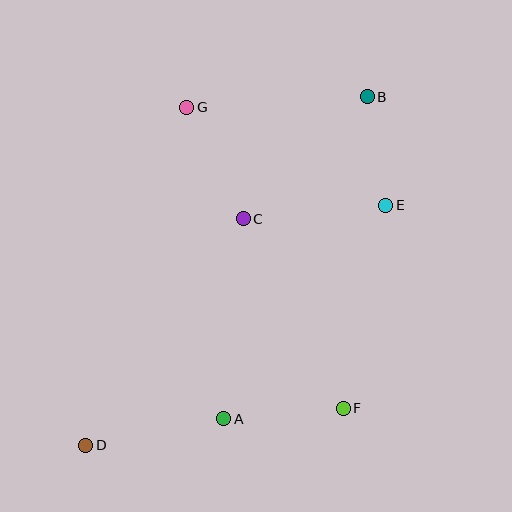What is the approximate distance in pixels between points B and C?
The distance between B and C is approximately 174 pixels.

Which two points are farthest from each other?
Points B and D are farthest from each other.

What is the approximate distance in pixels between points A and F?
The distance between A and F is approximately 120 pixels.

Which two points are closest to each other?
Points B and E are closest to each other.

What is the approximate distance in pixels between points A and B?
The distance between A and B is approximately 352 pixels.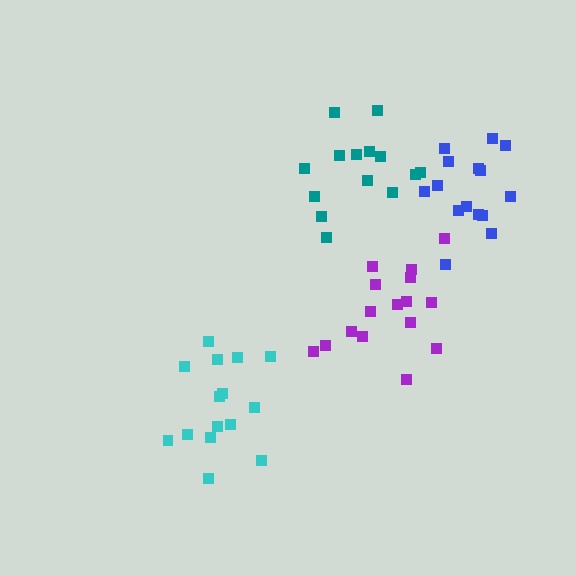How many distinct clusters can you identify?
There are 4 distinct clusters.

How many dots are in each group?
Group 1: 16 dots, Group 2: 15 dots, Group 3: 15 dots, Group 4: 14 dots (60 total).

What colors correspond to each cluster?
The clusters are colored: purple, cyan, blue, teal.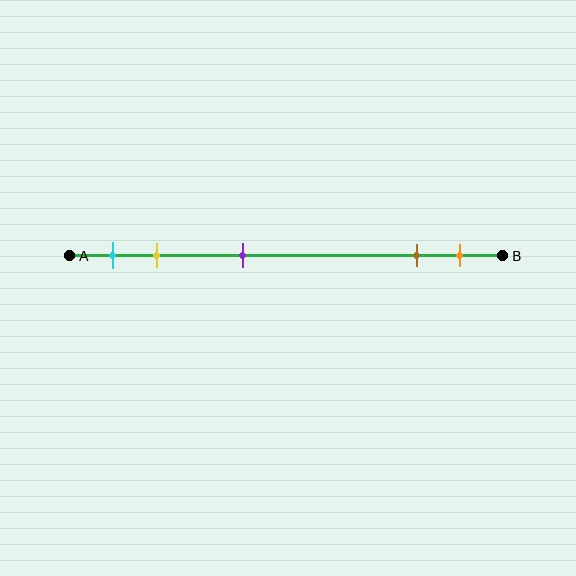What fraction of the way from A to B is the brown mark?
The brown mark is approximately 80% (0.8) of the way from A to B.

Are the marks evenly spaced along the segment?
No, the marks are not evenly spaced.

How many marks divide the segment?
There are 5 marks dividing the segment.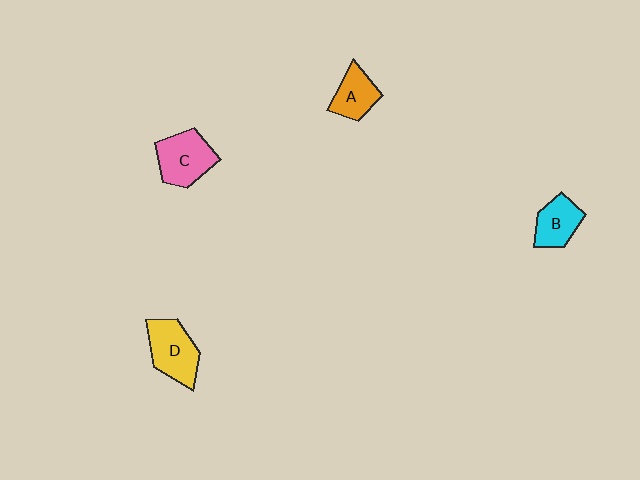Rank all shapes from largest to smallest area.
From largest to smallest: D (yellow), C (pink), B (cyan), A (orange).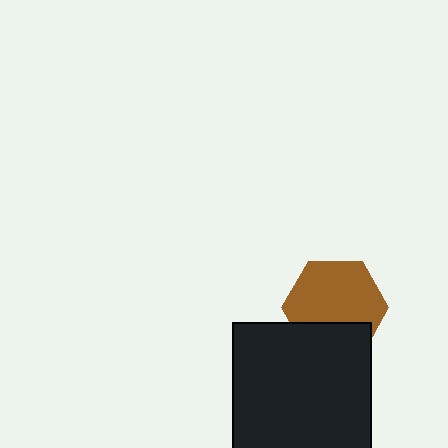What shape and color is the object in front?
The object in front is a black square.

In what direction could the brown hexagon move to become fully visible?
The brown hexagon could move up. That would shift it out from behind the black square entirely.